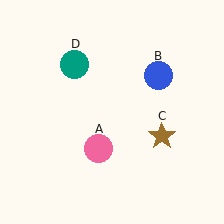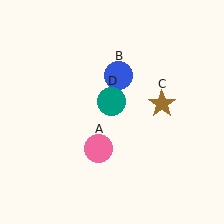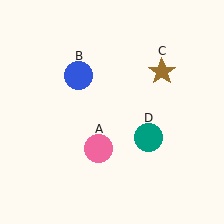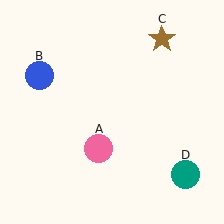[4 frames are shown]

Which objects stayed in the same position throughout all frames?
Pink circle (object A) remained stationary.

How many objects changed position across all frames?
3 objects changed position: blue circle (object B), brown star (object C), teal circle (object D).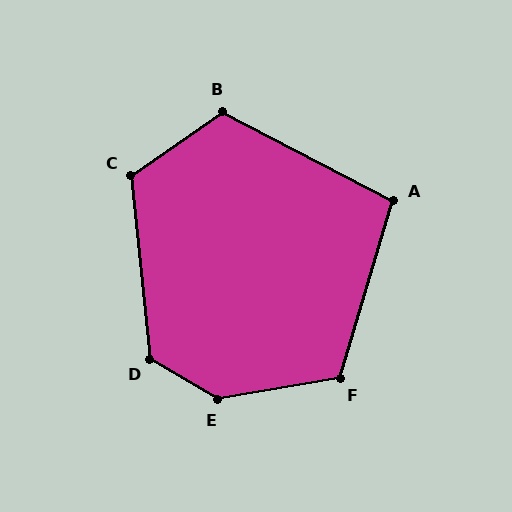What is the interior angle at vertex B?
Approximately 117 degrees (obtuse).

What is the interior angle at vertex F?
Approximately 117 degrees (obtuse).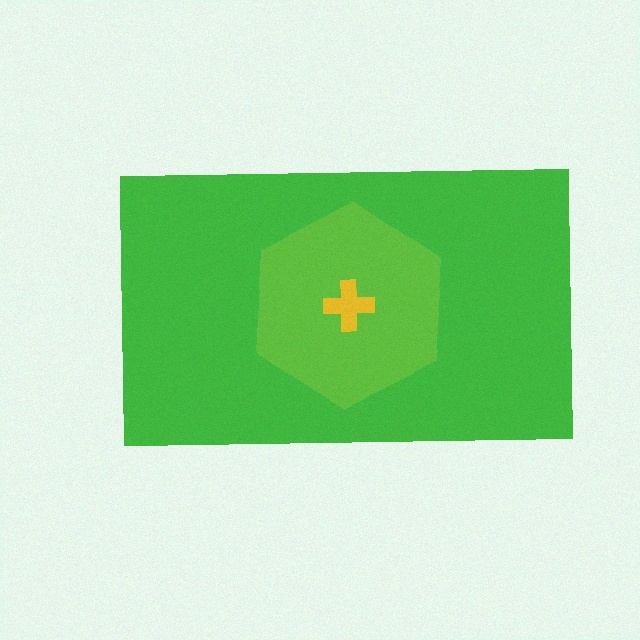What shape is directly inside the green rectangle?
The lime hexagon.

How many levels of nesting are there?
3.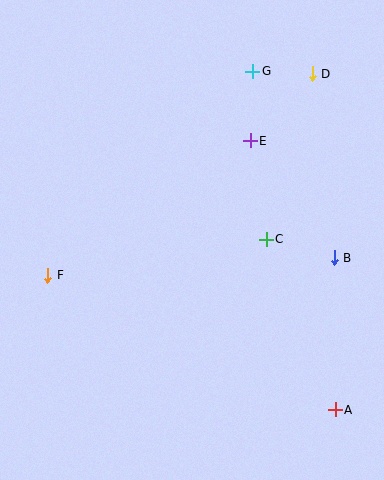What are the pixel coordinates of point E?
Point E is at (250, 141).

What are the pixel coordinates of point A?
Point A is at (335, 410).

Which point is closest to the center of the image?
Point C at (266, 239) is closest to the center.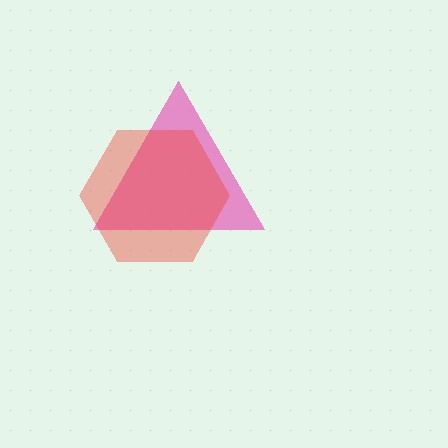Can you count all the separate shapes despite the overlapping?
Yes, there are 2 separate shapes.